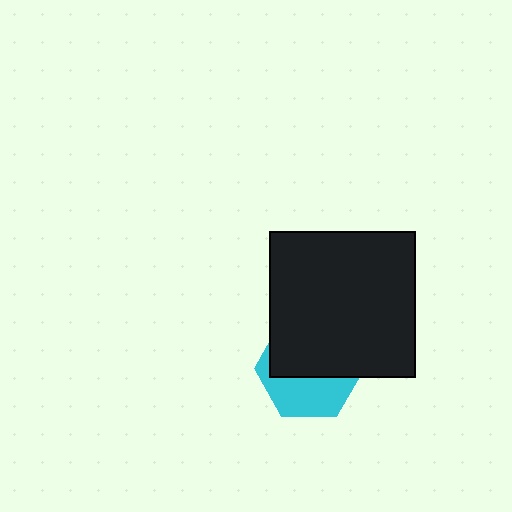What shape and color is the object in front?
The object in front is a black square.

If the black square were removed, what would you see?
You would see the complete cyan hexagon.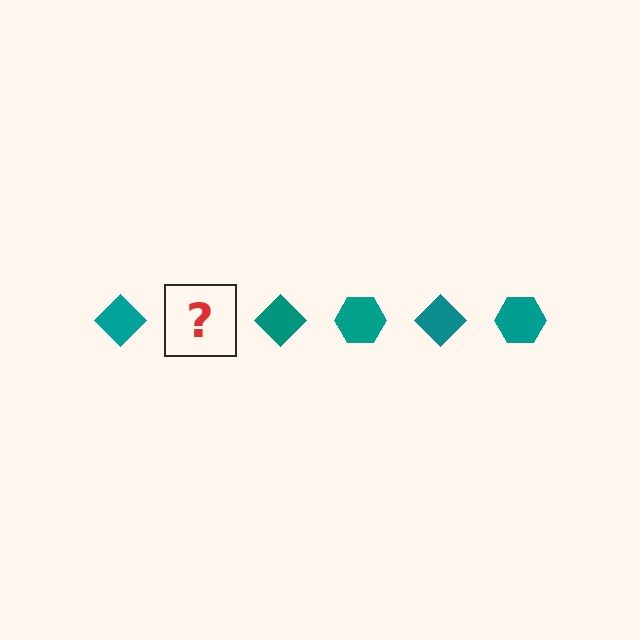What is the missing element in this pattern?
The missing element is a teal hexagon.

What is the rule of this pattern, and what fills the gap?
The rule is that the pattern cycles through diamond, hexagon shapes in teal. The gap should be filled with a teal hexagon.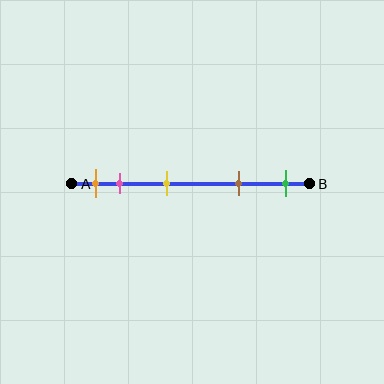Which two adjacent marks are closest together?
The orange and pink marks are the closest adjacent pair.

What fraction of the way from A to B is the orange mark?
The orange mark is approximately 10% (0.1) of the way from A to B.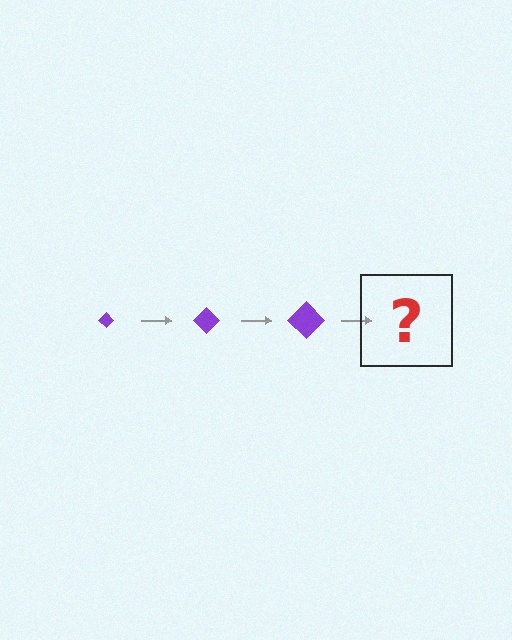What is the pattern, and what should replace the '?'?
The pattern is that the diamond gets progressively larger each step. The '?' should be a purple diamond, larger than the previous one.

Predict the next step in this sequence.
The next step is a purple diamond, larger than the previous one.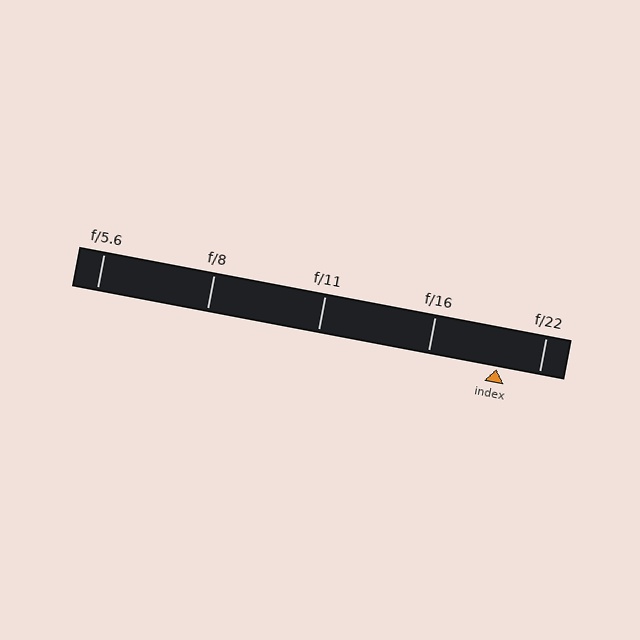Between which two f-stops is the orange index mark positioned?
The index mark is between f/16 and f/22.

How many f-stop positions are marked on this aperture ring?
There are 5 f-stop positions marked.